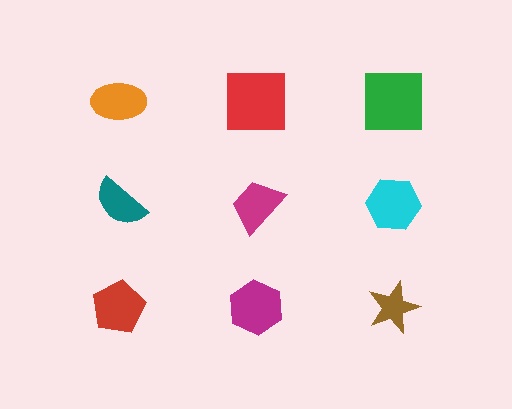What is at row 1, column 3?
A green square.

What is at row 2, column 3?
A cyan hexagon.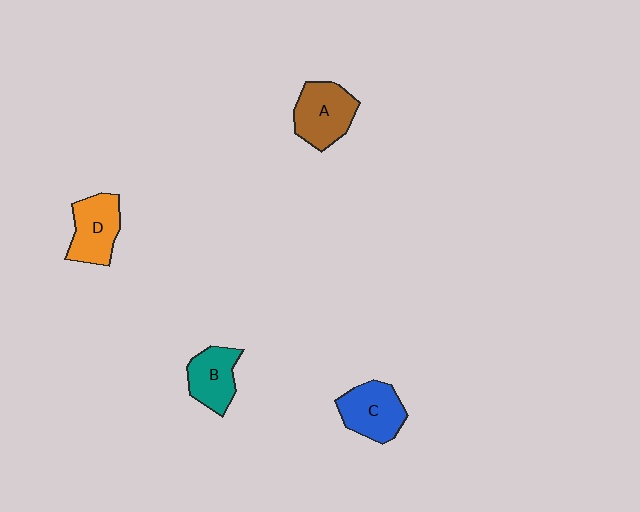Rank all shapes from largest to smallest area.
From largest to smallest: A (brown), C (blue), D (orange), B (teal).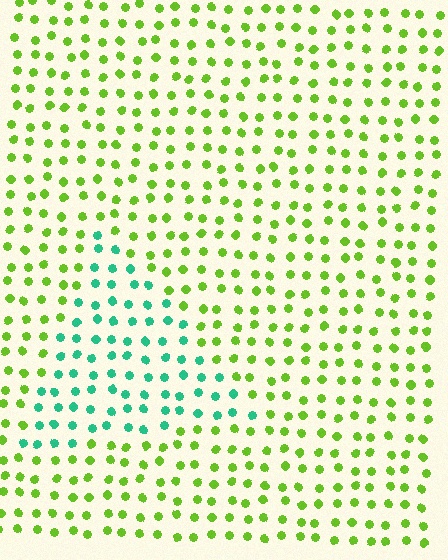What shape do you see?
I see a triangle.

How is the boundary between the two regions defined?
The boundary is defined purely by a slight shift in hue (about 63 degrees). Spacing, size, and orientation are identical on both sides.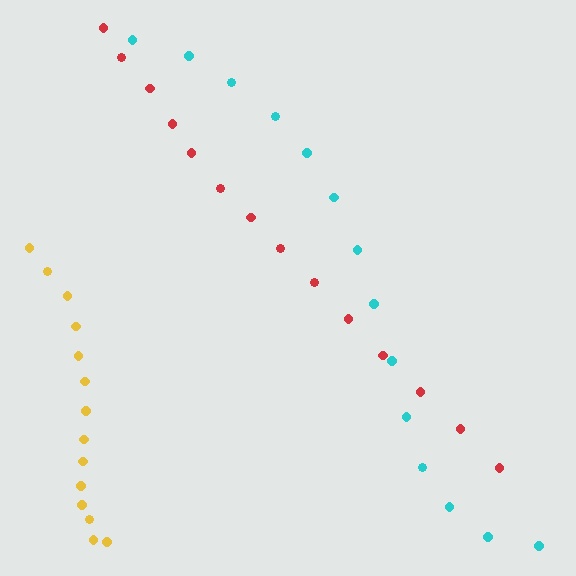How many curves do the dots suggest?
There are 3 distinct paths.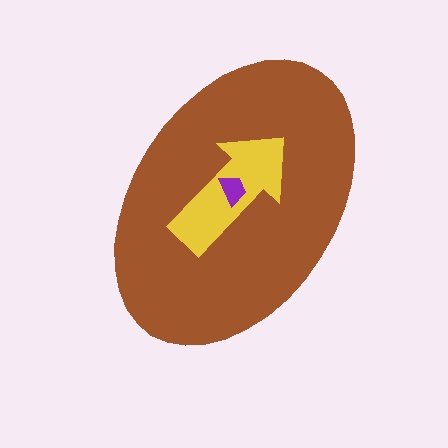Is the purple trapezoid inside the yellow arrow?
Yes.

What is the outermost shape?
The brown ellipse.